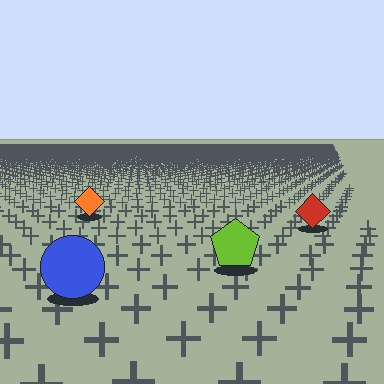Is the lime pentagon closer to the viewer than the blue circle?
No. The blue circle is closer — you can tell from the texture gradient: the ground texture is coarser near it.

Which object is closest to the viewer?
The blue circle is closest. The texture marks near it are larger and more spread out.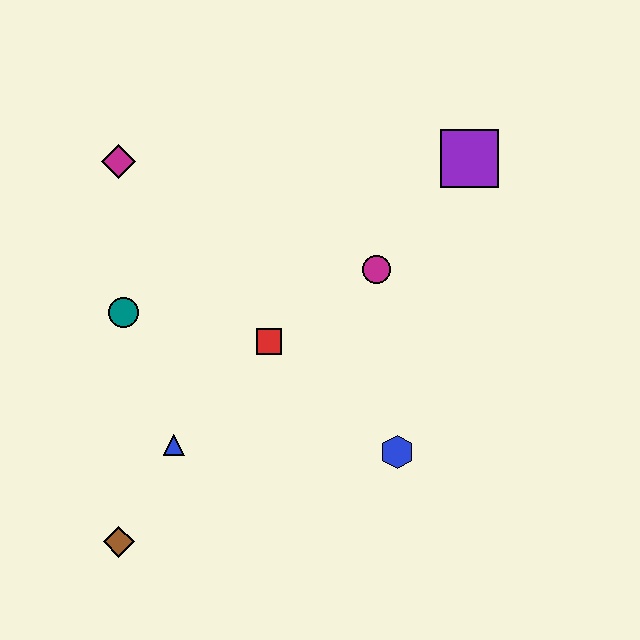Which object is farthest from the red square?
The purple square is farthest from the red square.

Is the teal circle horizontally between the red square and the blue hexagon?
No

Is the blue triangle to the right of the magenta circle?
No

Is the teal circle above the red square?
Yes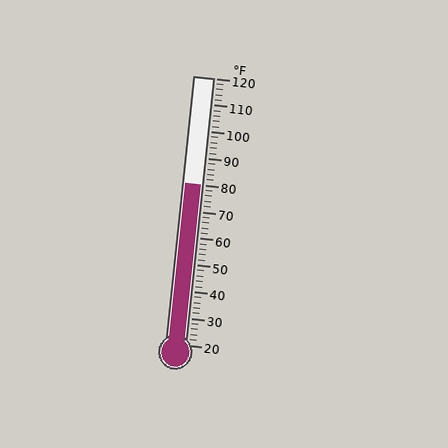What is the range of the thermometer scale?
The thermometer scale ranges from 20°F to 120°F.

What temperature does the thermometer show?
The thermometer shows approximately 80°F.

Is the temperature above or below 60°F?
The temperature is above 60°F.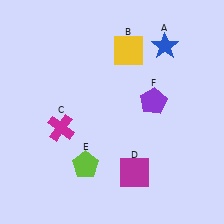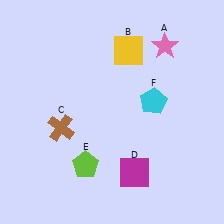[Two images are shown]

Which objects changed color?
A changed from blue to pink. C changed from magenta to brown. F changed from purple to cyan.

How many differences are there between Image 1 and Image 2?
There are 3 differences between the two images.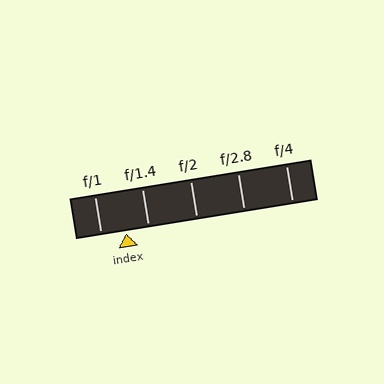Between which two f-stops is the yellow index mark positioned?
The index mark is between f/1 and f/1.4.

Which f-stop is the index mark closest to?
The index mark is closest to f/1.4.